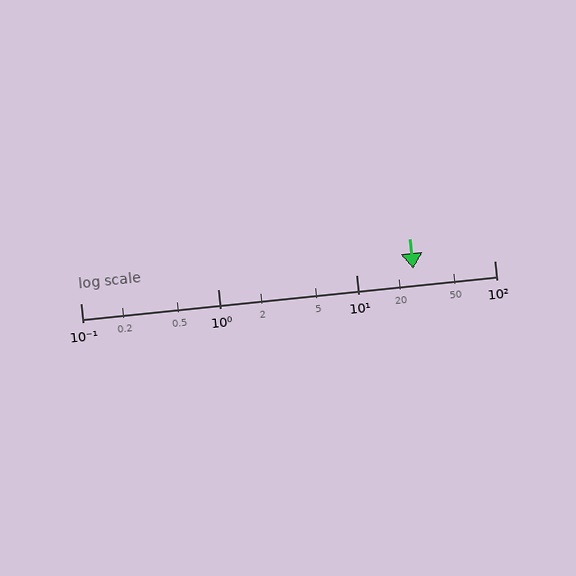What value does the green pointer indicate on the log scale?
The pointer indicates approximately 26.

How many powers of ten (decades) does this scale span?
The scale spans 3 decades, from 0.1 to 100.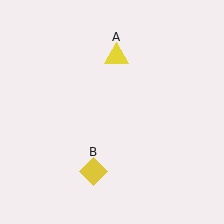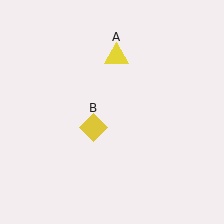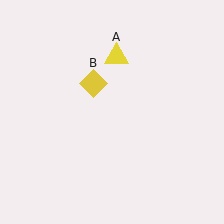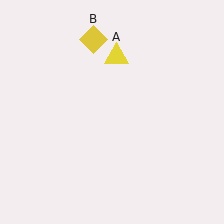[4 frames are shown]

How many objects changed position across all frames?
1 object changed position: yellow diamond (object B).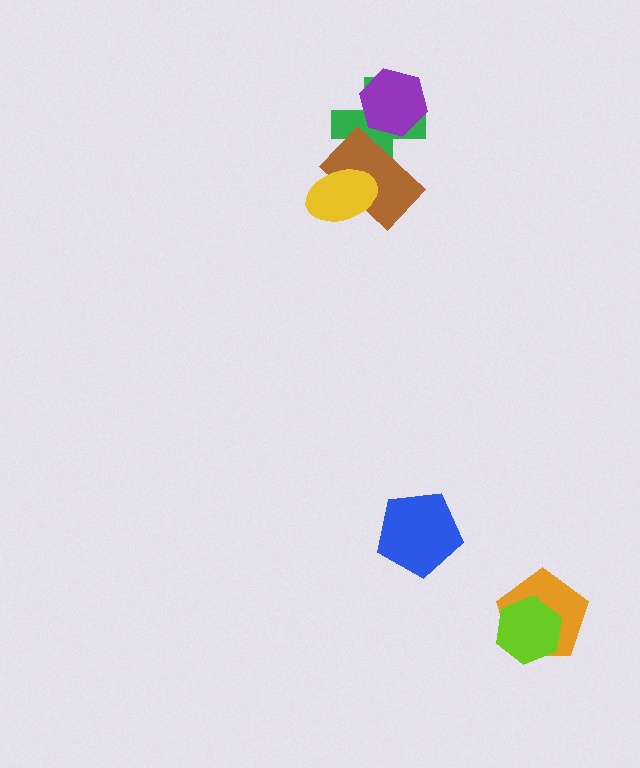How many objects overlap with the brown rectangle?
2 objects overlap with the brown rectangle.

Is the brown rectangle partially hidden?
Yes, it is partially covered by another shape.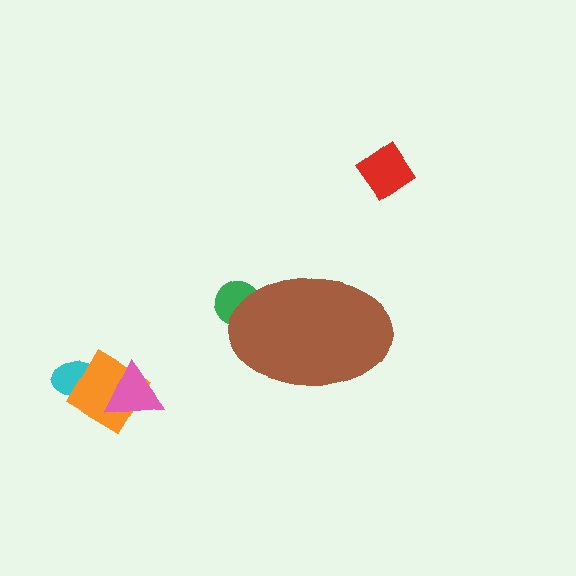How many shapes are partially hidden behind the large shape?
1 shape is partially hidden.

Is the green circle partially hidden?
Yes, the green circle is partially hidden behind the brown ellipse.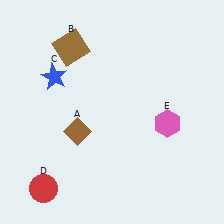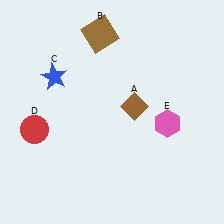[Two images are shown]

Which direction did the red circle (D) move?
The red circle (D) moved up.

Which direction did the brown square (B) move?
The brown square (B) moved right.